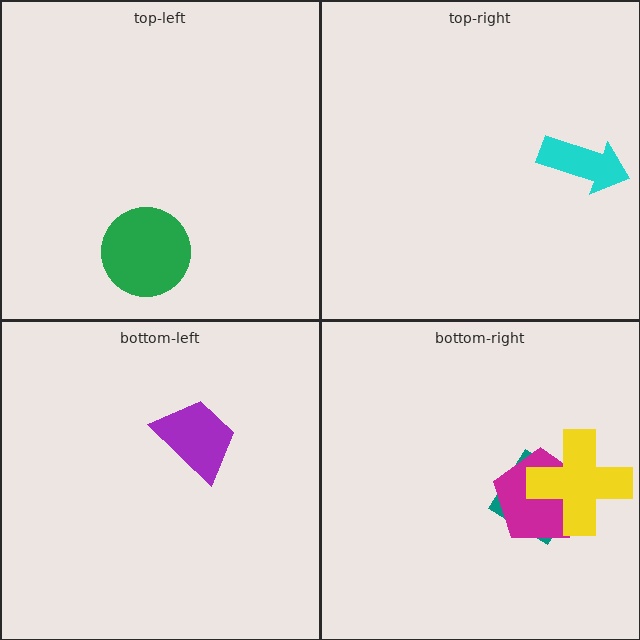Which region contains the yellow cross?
The bottom-right region.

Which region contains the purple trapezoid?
The bottom-left region.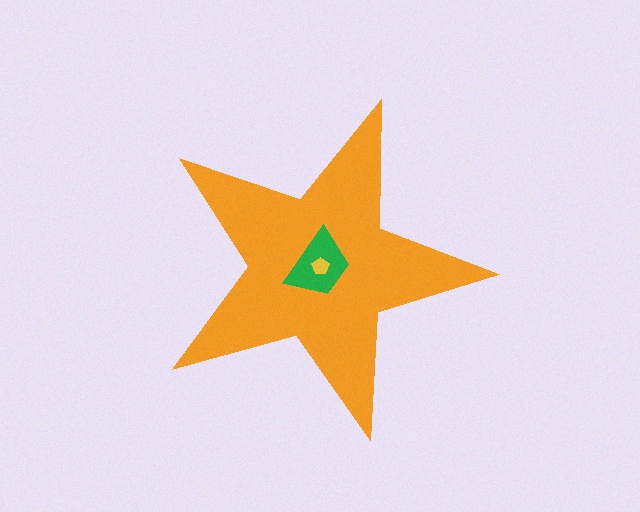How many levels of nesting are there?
3.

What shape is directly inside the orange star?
The green trapezoid.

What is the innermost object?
The yellow pentagon.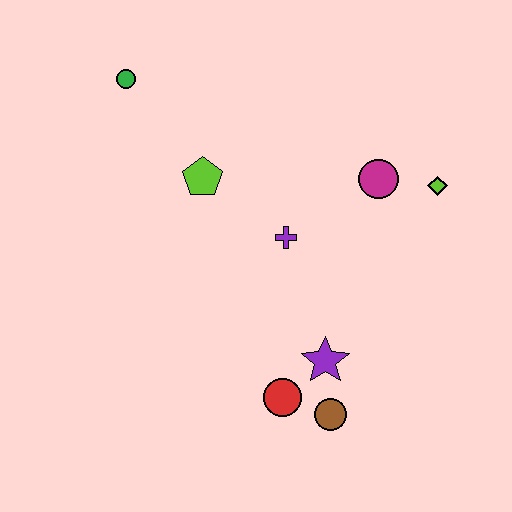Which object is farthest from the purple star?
The green circle is farthest from the purple star.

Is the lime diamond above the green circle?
No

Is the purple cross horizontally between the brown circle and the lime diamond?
No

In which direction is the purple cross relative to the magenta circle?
The purple cross is to the left of the magenta circle.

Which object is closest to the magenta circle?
The lime diamond is closest to the magenta circle.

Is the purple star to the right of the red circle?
Yes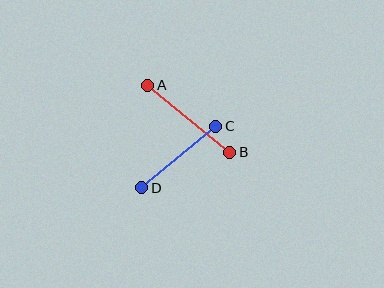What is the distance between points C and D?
The distance is approximately 96 pixels.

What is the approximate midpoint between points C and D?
The midpoint is at approximately (179, 157) pixels.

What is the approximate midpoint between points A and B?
The midpoint is at approximately (189, 119) pixels.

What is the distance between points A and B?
The distance is approximately 106 pixels.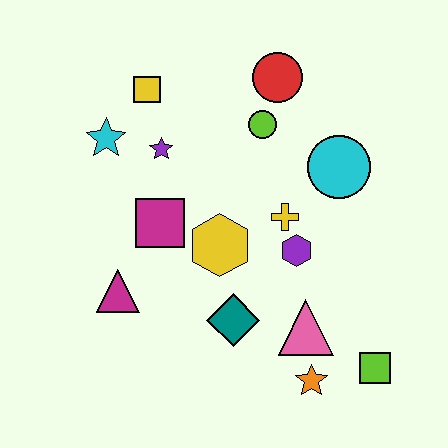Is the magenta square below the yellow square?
Yes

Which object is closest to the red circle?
The lime circle is closest to the red circle.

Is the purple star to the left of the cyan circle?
Yes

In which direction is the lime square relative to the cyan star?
The lime square is to the right of the cyan star.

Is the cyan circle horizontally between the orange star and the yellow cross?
No